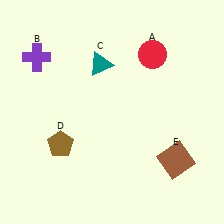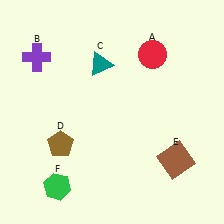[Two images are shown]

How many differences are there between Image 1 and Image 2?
There is 1 difference between the two images.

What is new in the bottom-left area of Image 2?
A green hexagon (F) was added in the bottom-left area of Image 2.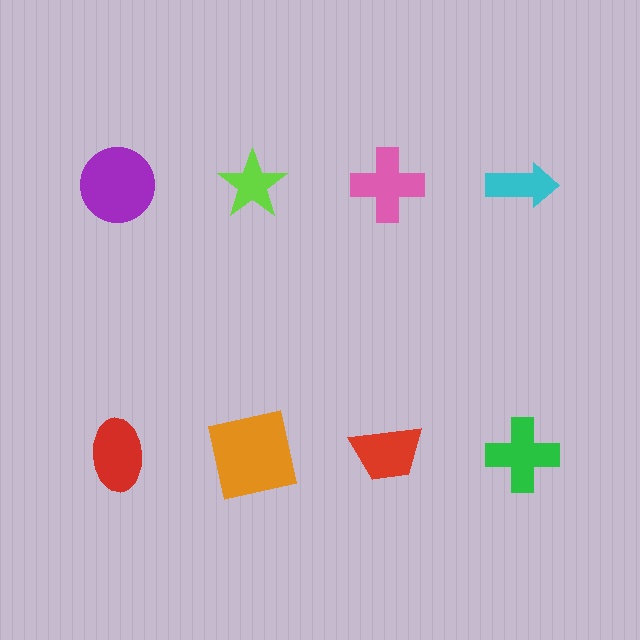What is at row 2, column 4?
A green cross.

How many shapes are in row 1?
4 shapes.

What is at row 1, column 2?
A lime star.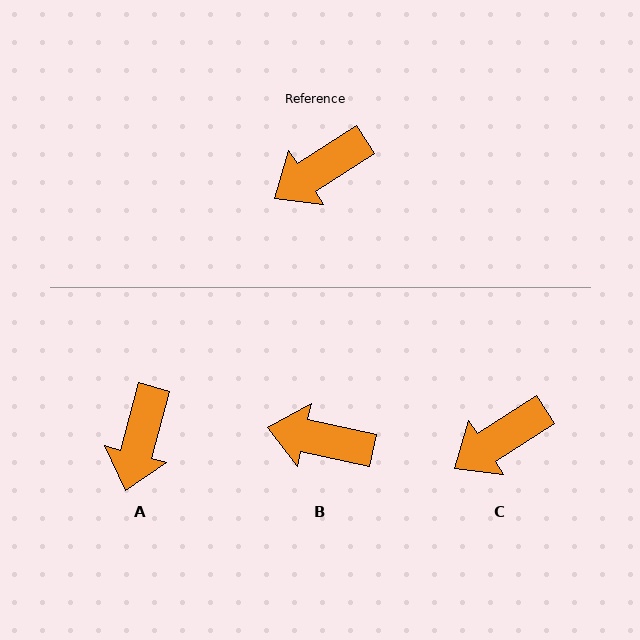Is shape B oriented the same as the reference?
No, it is off by about 45 degrees.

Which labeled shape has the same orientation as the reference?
C.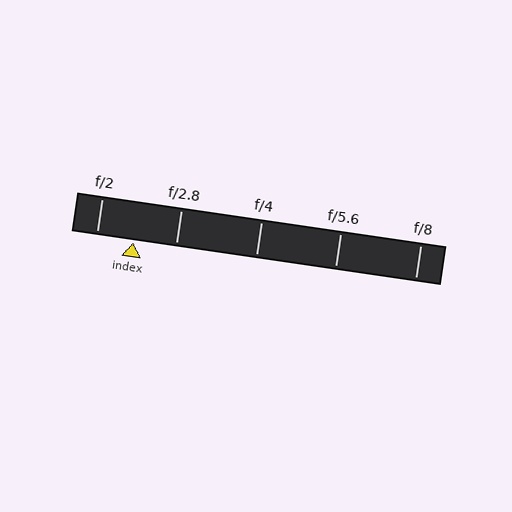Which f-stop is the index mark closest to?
The index mark is closest to f/2.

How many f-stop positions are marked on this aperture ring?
There are 5 f-stop positions marked.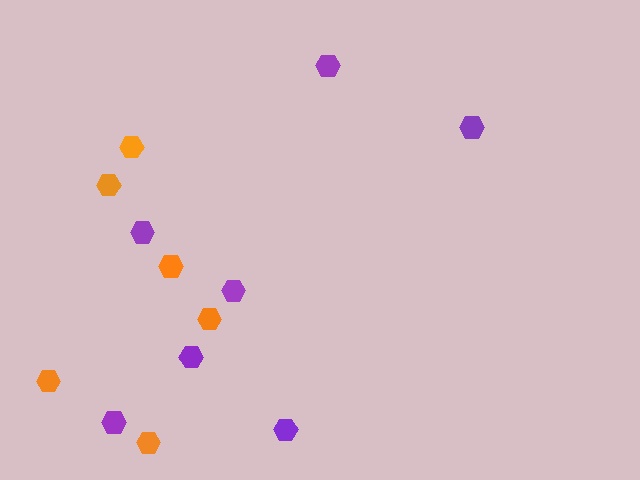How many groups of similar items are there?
There are 2 groups: one group of orange hexagons (6) and one group of purple hexagons (7).